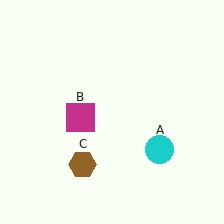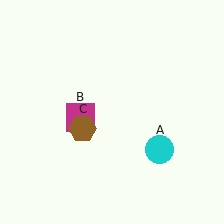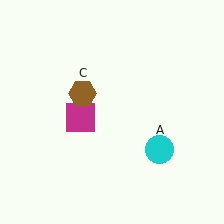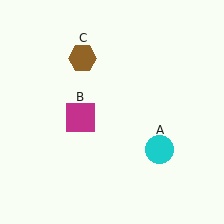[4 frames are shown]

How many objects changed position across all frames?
1 object changed position: brown hexagon (object C).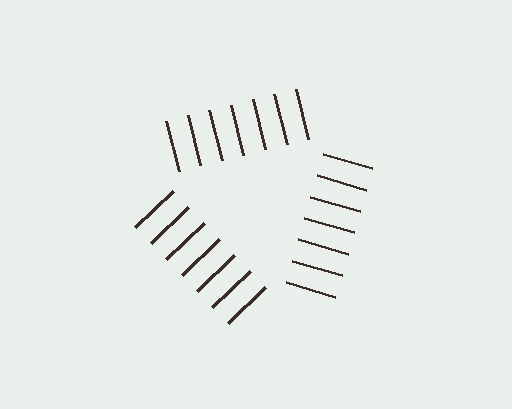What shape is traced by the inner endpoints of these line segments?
An illusory triangle — the line segments terminate on its edges but no continuous stroke is drawn.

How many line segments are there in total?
21 — 7 along each of the 3 edges.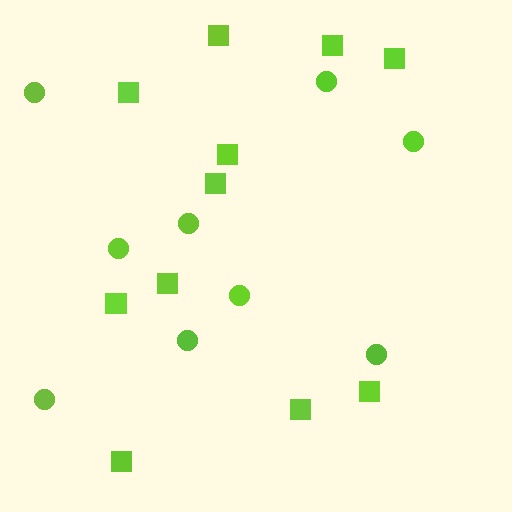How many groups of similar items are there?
There are 2 groups: one group of circles (9) and one group of squares (11).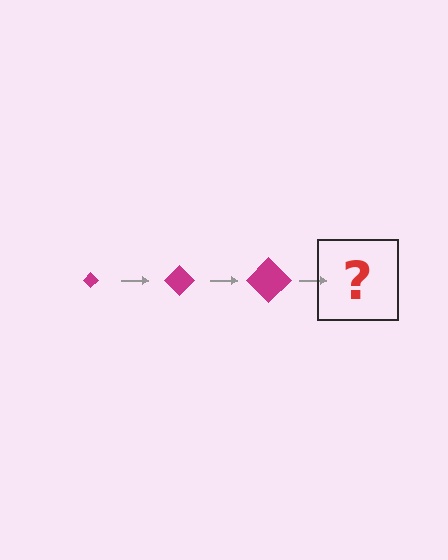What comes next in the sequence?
The next element should be a magenta diamond, larger than the previous one.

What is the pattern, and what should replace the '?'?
The pattern is that the diamond gets progressively larger each step. The '?' should be a magenta diamond, larger than the previous one.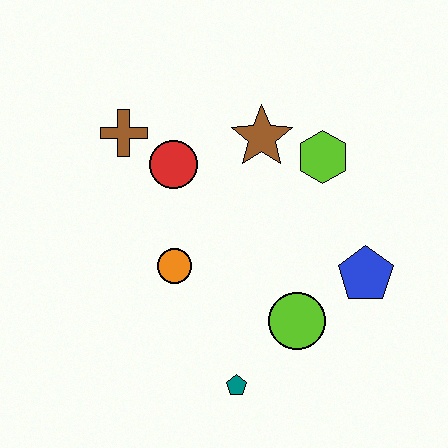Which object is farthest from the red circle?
The teal pentagon is farthest from the red circle.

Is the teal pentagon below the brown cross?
Yes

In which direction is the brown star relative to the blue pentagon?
The brown star is above the blue pentagon.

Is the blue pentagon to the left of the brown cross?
No